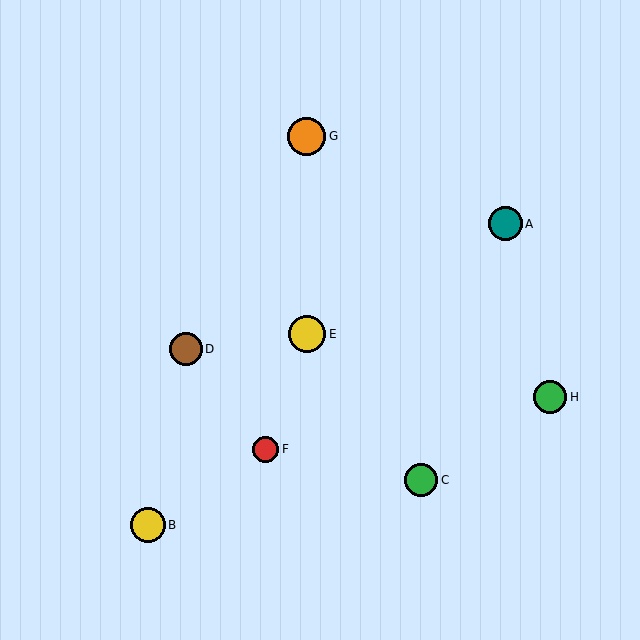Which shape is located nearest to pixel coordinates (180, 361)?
The brown circle (labeled D) at (186, 349) is nearest to that location.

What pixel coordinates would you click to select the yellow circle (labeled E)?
Click at (307, 334) to select the yellow circle E.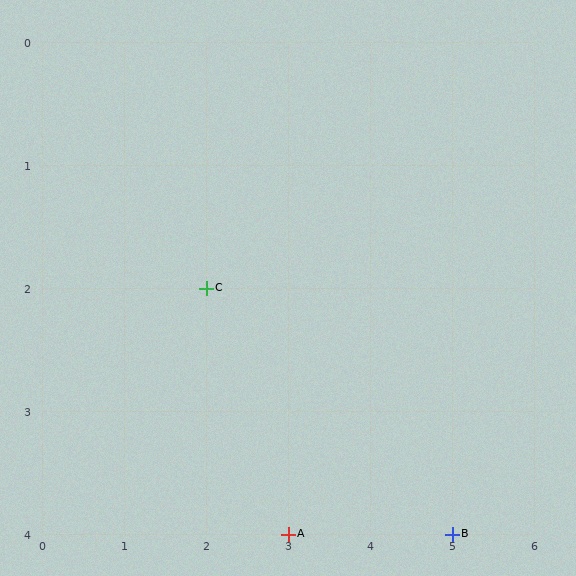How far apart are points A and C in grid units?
Points A and C are 1 column and 2 rows apart (about 2.2 grid units diagonally).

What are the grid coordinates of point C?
Point C is at grid coordinates (2, 2).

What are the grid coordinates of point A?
Point A is at grid coordinates (3, 4).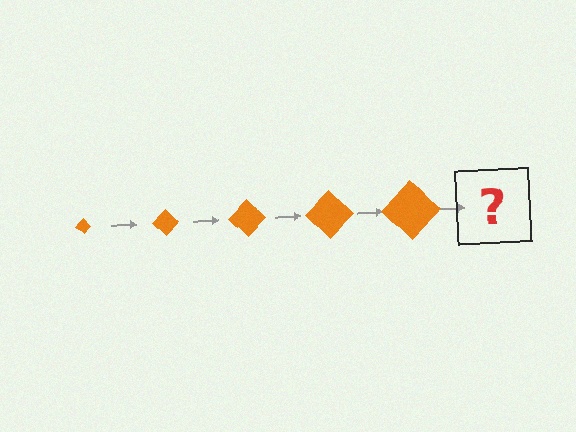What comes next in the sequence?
The next element should be an orange diamond, larger than the previous one.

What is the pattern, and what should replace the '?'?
The pattern is that the diamond gets progressively larger each step. The '?' should be an orange diamond, larger than the previous one.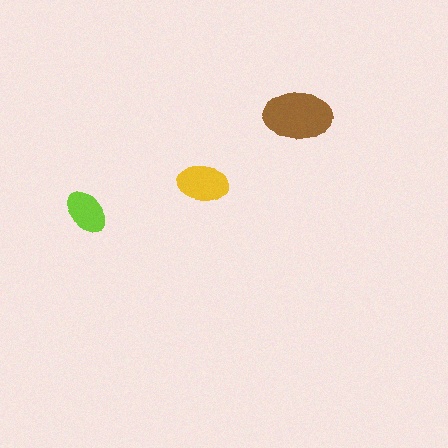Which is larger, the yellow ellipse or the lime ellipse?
The yellow one.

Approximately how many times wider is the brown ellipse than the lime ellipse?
About 1.5 times wider.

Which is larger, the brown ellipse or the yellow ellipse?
The brown one.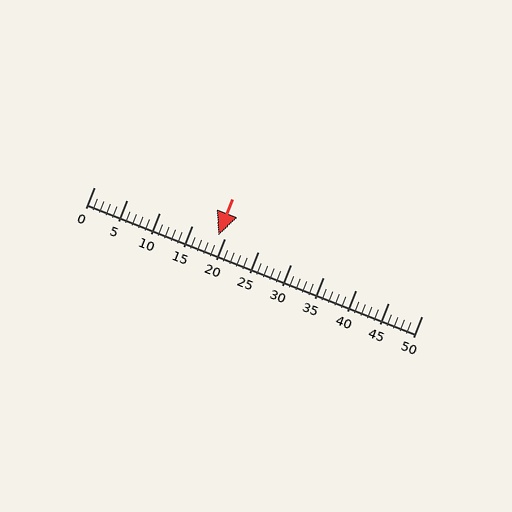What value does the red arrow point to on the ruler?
The red arrow points to approximately 19.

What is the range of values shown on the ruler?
The ruler shows values from 0 to 50.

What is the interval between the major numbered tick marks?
The major tick marks are spaced 5 units apart.